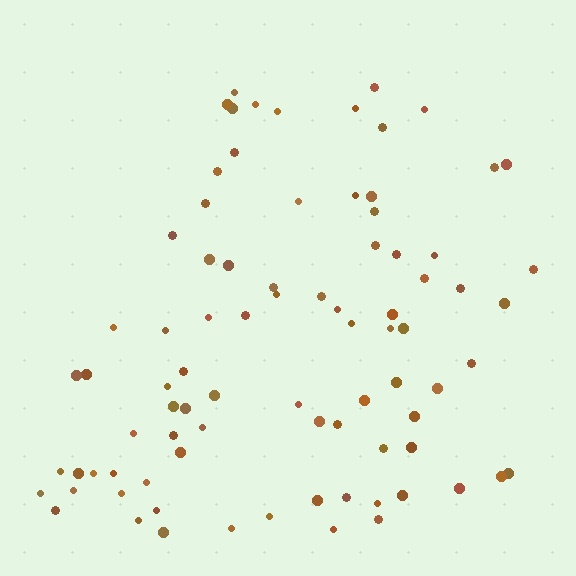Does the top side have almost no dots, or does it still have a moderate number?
Still a moderate number, just noticeably fewer than the bottom.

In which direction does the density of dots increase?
From top to bottom, with the bottom side densest.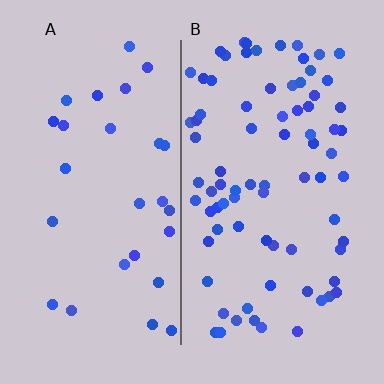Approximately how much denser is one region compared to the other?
Approximately 2.8× — region B over region A.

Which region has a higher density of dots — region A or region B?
B (the right).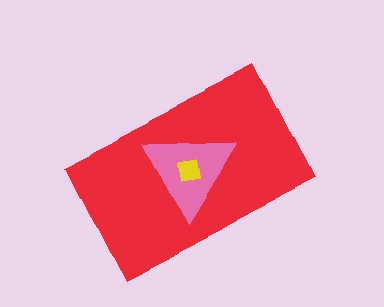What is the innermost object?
The yellow square.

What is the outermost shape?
The red rectangle.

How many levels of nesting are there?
3.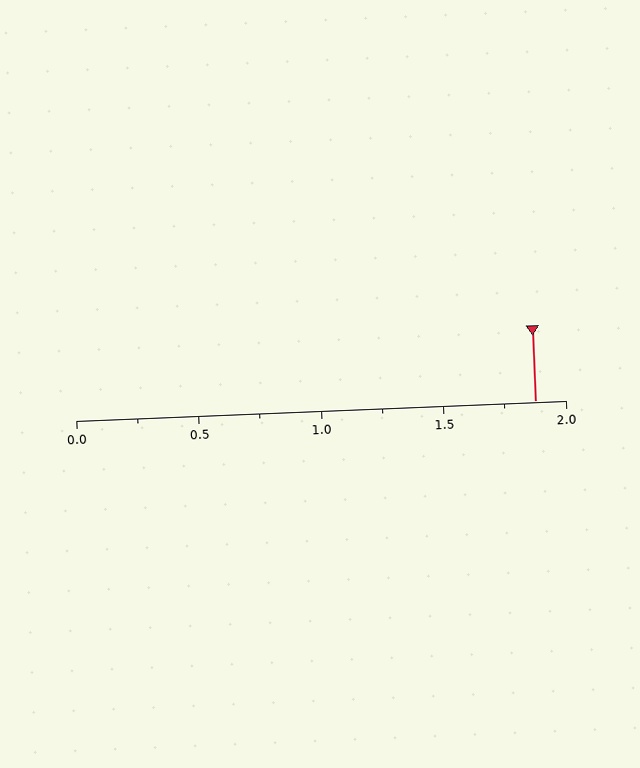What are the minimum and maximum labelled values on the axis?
The axis runs from 0.0 to 2.0.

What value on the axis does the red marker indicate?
The marker indicates approximately 1.88.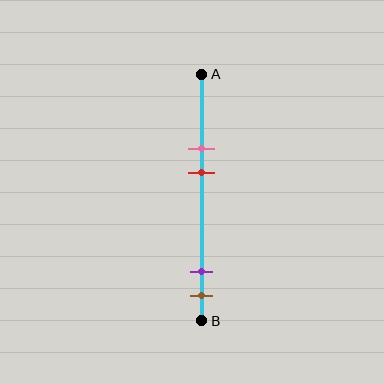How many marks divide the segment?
There are 4 marks dividing the segment.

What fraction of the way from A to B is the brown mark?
The brown mark is approximately 90% (0.9) of the way from A to B.